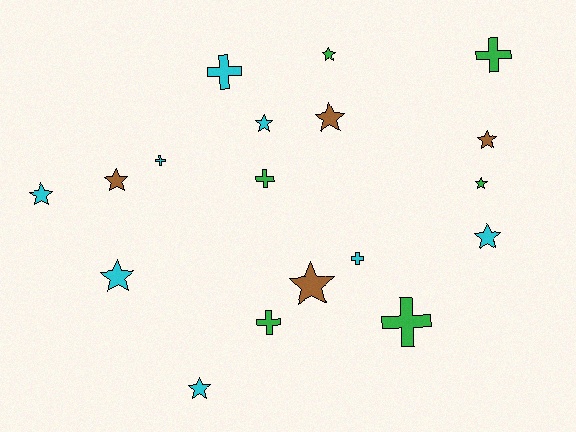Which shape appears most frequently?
Star, with 11 objects.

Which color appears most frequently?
Cyan, with 8 objects.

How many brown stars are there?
There are 4 brown stars.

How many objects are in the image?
There are 18 objects.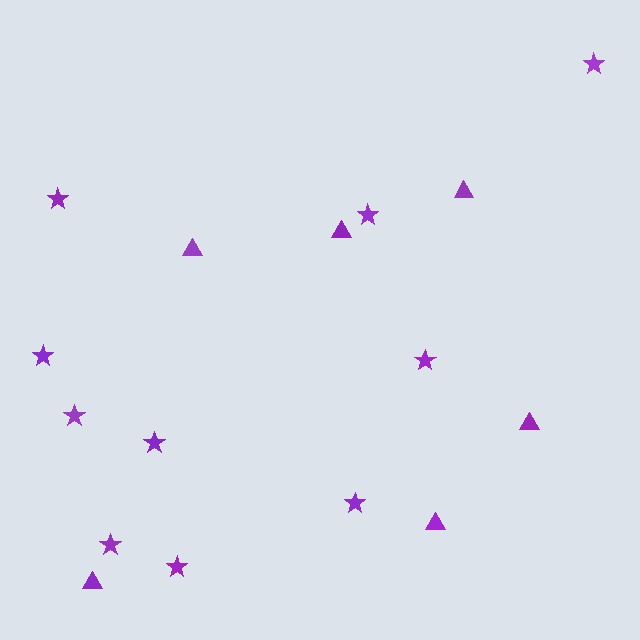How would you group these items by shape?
There are 2 groups: one group of stars (10) and one group of triangles (6).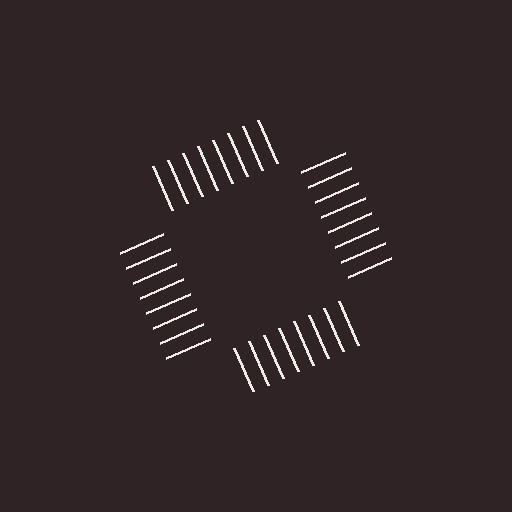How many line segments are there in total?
32 — 8 along each of the 4 edges.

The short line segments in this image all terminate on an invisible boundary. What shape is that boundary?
An illusory square — the line segments terminate on its edges but no continuous stroke is drawn.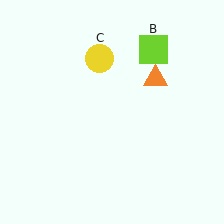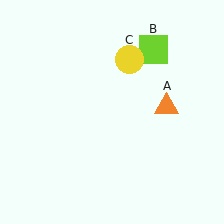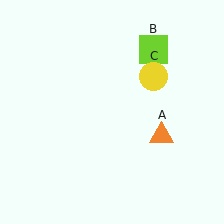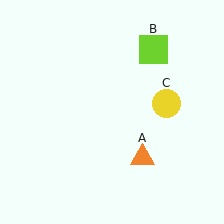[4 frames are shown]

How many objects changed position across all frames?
2 objects changed position: orange triangle (object A), yellow circle (object C).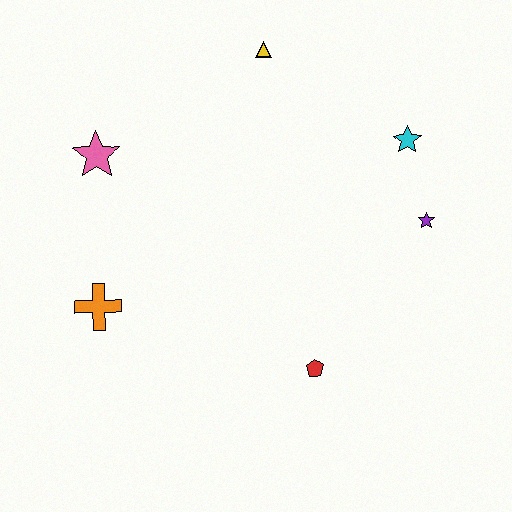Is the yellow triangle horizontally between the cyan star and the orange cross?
Yes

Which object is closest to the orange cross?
The pink star is closest to the orange cross.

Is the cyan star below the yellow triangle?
Yes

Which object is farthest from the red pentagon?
The yellow triangle is farthest from the red pentagon.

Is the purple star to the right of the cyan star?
Yes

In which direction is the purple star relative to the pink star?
The purple star is to the right of the pink star.